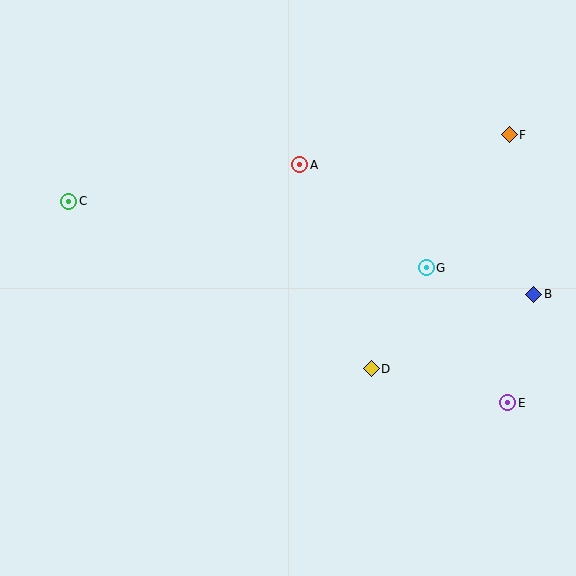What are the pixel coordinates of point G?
Point G is at (426, 268).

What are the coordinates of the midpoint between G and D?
The midpoint between G and D is at (399, 318).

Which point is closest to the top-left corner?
Point C is closest to the top-left corner.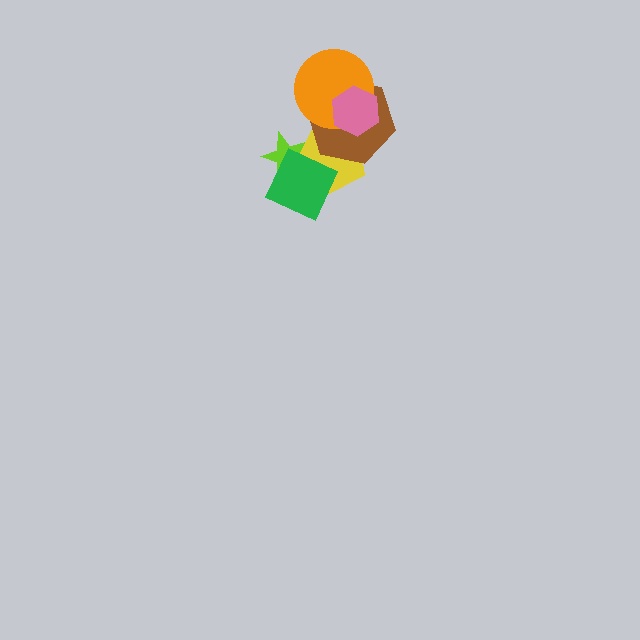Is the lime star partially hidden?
Yes, it is partially covered by another shape.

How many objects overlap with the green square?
2 objects overlap with the green square.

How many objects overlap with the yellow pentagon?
4 objects overlap with the yellow pentagon.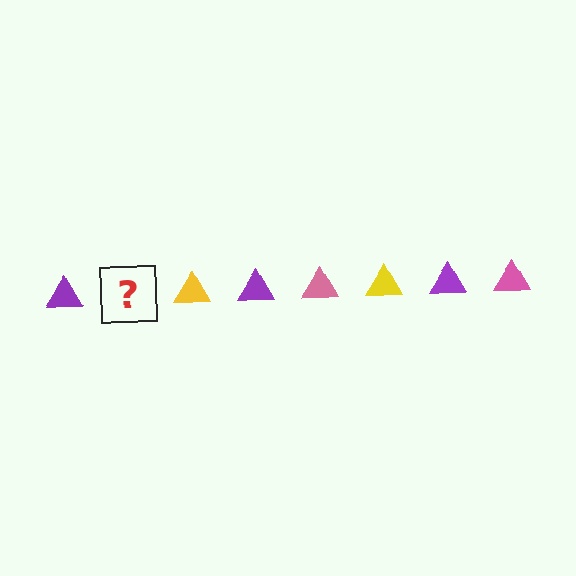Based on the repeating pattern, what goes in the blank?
The blank should be a pink triangle.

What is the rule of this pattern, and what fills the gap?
The rule is that the pattern cycles through purple, pink, yellow triangles. The gap should be filled with a pink triangle.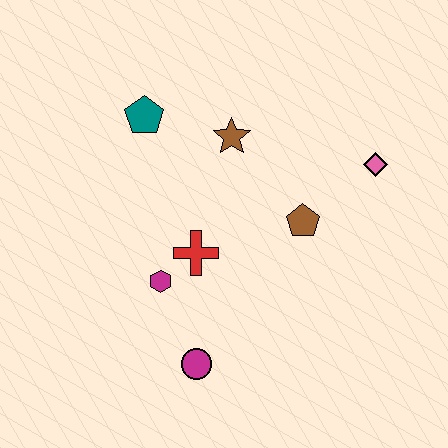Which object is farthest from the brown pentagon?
The teal pentagon is farthest from the brown pentagon.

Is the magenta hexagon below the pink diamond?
Yes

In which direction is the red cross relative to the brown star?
The red cross is below the brown star.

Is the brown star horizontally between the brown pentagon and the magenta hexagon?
Yes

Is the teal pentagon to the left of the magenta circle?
Yes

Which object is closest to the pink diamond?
The brown pentagon is closest to the pink diamond.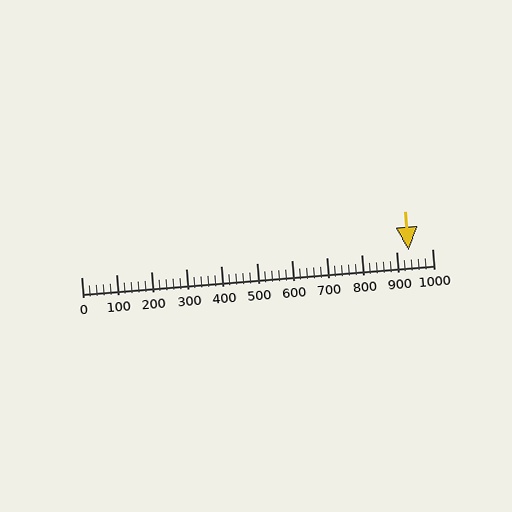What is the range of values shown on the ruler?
The ruler shows values from 0 to 1000.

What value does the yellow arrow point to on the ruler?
The yellow arrow points to approximately 932.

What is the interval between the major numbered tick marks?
The major tick marks are spaced 100 units apart.